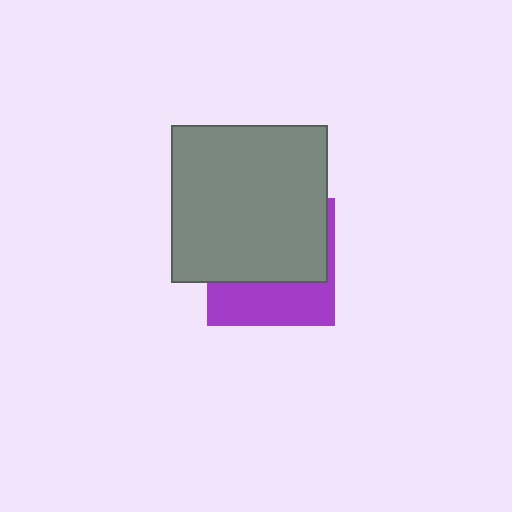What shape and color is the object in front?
The object in front is a gray rectangle.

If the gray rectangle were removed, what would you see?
You would see the complete purple square.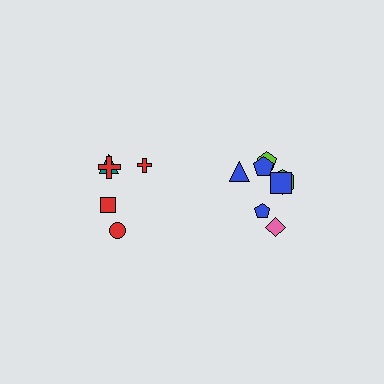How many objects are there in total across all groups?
There are 12 objects.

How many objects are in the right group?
There are 7 objects.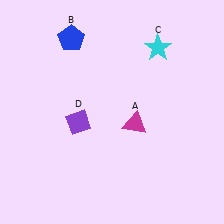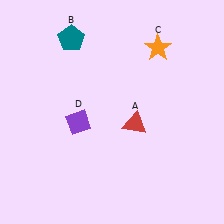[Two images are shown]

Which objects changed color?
A changed from magenta to red. B changed from blue to teal. C changed from cyan to orange.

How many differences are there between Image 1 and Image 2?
There are 3 differences between the two images.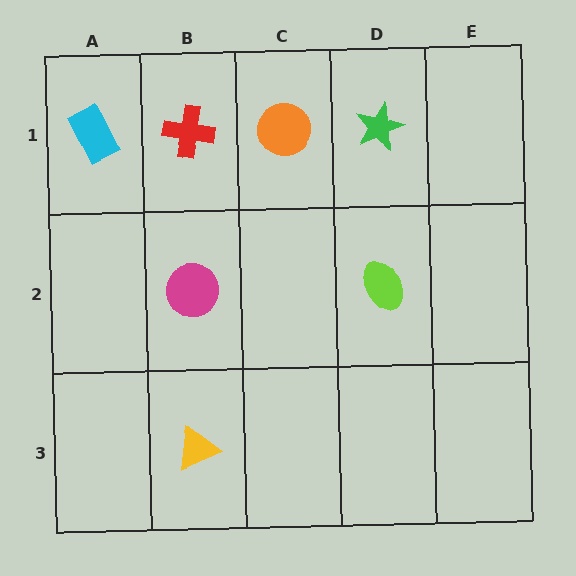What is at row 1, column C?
An orange circle.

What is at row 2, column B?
A magenta circle.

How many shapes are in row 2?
2 shapes.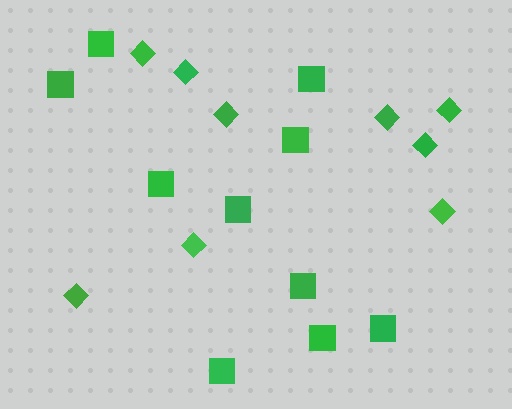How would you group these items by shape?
There are 2 groups: one group of squares (10) and one group of diamonds (9).